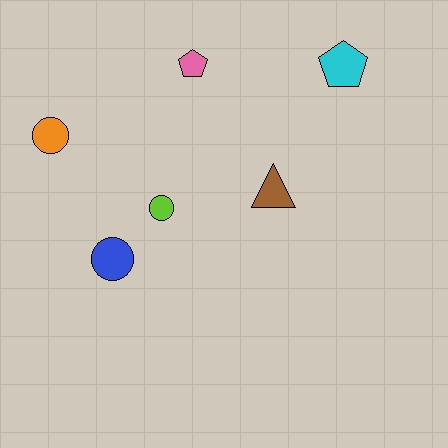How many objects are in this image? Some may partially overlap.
There are 6 objects.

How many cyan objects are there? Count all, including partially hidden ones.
There is 1 cyan object.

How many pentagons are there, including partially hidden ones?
There are 2 pentagons.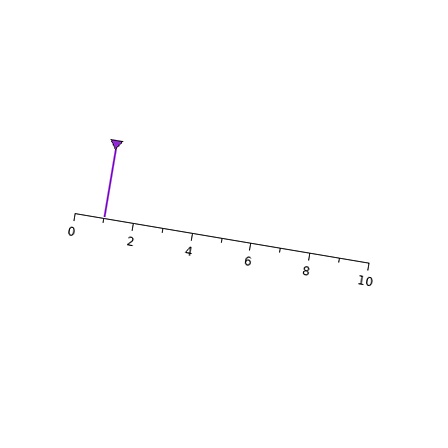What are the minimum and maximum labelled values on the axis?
The axis runs from 0 to 10.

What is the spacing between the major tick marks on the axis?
The major ticks are spaced 2 apart.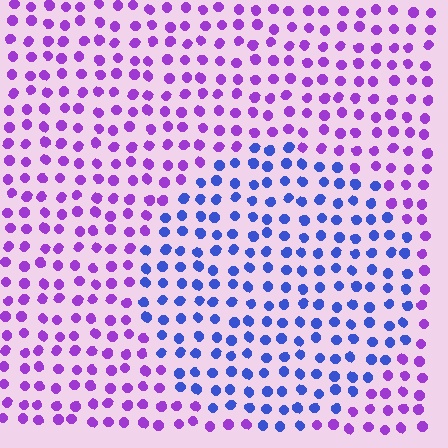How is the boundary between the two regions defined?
The boundary is defined purely by a slight shift in hue (about 51 degrees). Spacing, size, and orientation are identical on both sides.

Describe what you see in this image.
The image is filled with small purple elements in a uniform arrangement. A circle-shaped region is visible where the elements are tinted to a slightly different hue, forming a subtle color boundary.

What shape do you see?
I see a circle.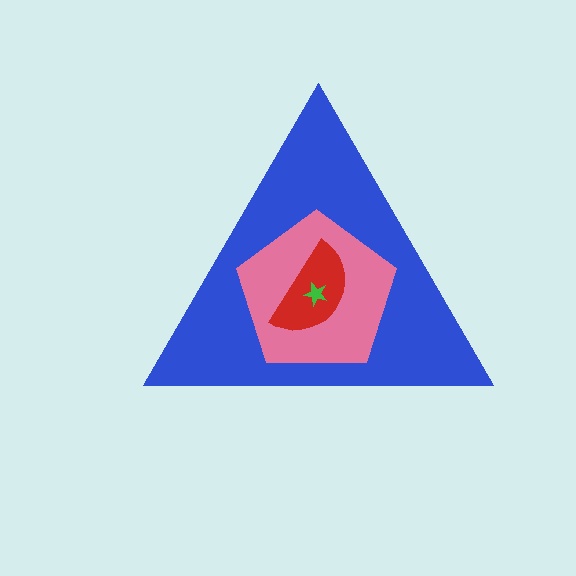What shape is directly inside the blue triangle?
The pink pentagon.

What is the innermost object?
The green star.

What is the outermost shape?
The blue triangle.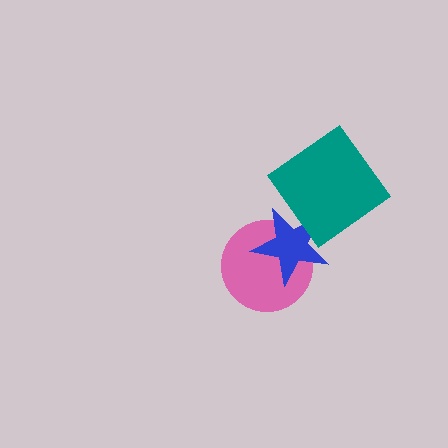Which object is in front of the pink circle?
The blue star is in front of the pink circle.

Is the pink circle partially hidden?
Yes, it is partially covered by another shape.